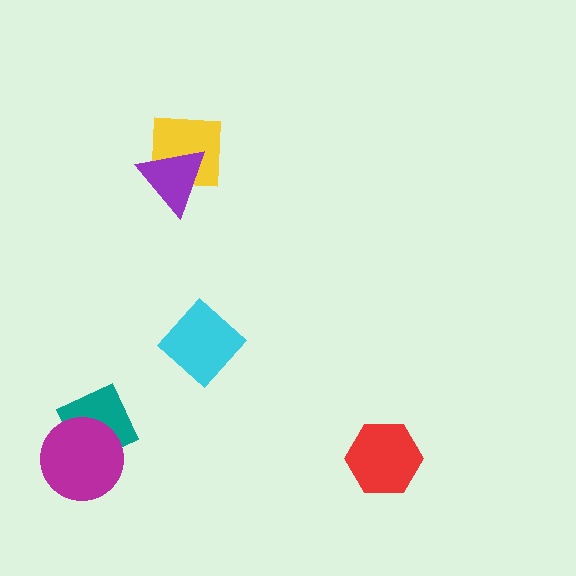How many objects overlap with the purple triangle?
1 object overlaps with the purple triangle.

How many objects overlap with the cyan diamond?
0 objects overlap with the cyan diamond.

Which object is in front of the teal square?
The magenta circle is in front of the teal square.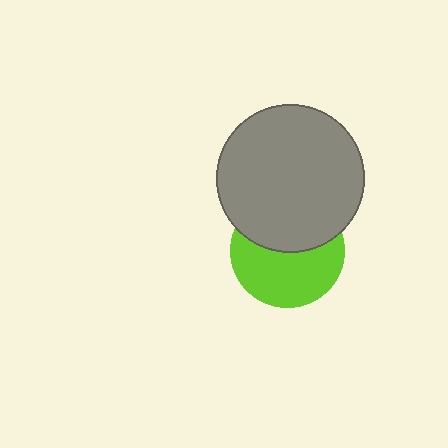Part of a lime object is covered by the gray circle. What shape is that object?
It is a circle.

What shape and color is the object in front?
The object in front is a gray circle.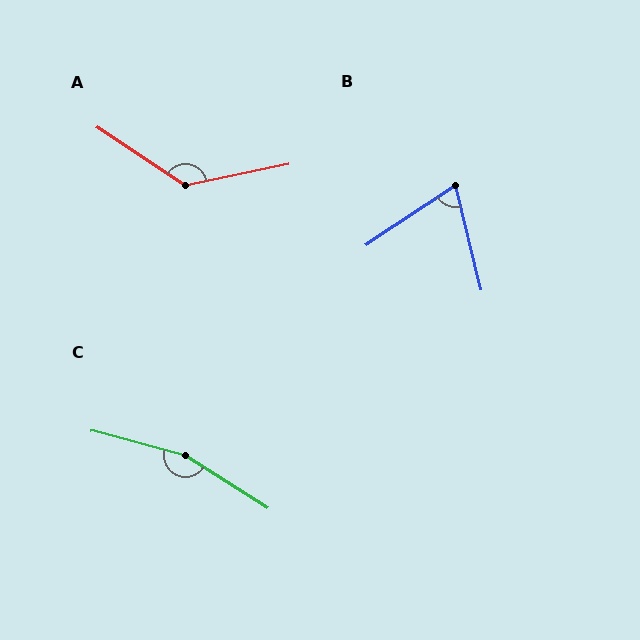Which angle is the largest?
C, at approximately 162 degrees.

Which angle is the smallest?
B, at approximately 70 degrees.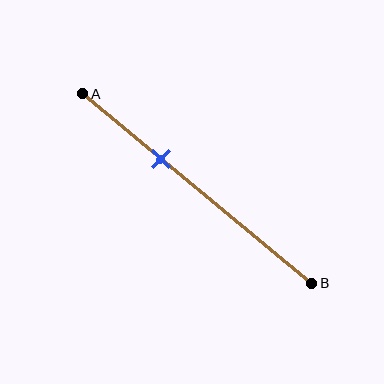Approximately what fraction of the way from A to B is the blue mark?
The blue mark is approximately 35% of the way from A to B.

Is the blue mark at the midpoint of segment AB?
No, the mark is at about 35% from A, not at the 50% midpoint.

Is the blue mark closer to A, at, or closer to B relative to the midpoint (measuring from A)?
The blue mark is closer to point A than the midpoint of segment AB.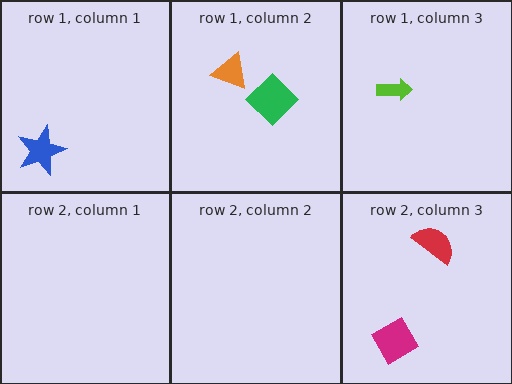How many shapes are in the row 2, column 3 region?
2.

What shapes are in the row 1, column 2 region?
The orange triangle, the green diamond.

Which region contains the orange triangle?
The row 1, column 2 region.